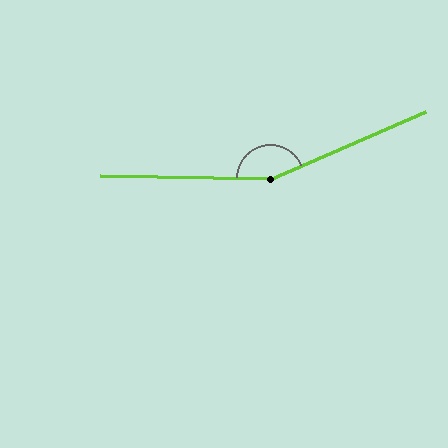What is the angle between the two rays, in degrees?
Approximately 156 degrees.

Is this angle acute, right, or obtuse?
It is obtuse.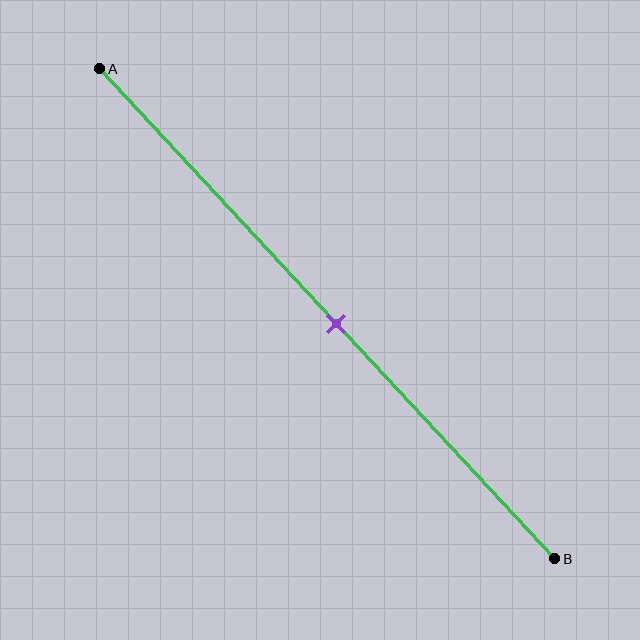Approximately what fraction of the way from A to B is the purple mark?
The purple mark is approximately 50% of the way from A to B.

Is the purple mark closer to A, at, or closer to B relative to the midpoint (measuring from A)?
The purple mark is approximately at the midpoint of segment AB.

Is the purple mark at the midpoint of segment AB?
Yes, the mark is approximately at the midpoint.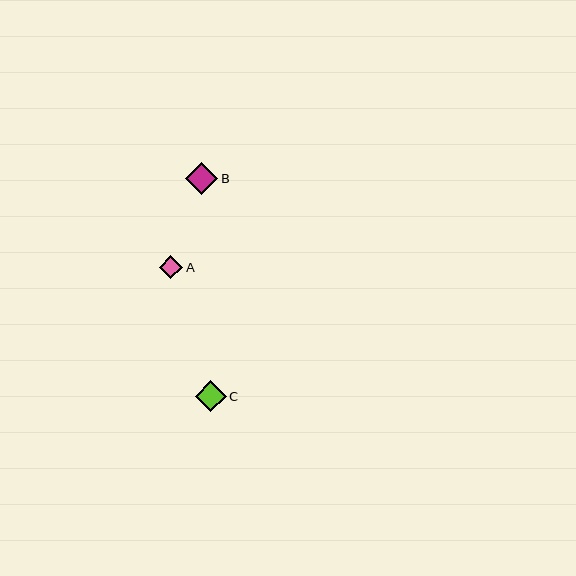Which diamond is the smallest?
Diamond A is the smallest with a size of approximately 23 pixels.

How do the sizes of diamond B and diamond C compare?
Diamond B and diamond C are approximately the same size.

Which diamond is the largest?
Diamond B is the largest with a size of approximately 32 pixels.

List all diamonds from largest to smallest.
From largest to smallest: B, C, A.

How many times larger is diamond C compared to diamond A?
Diamond C is approximately 1.3 times the size of diamond A.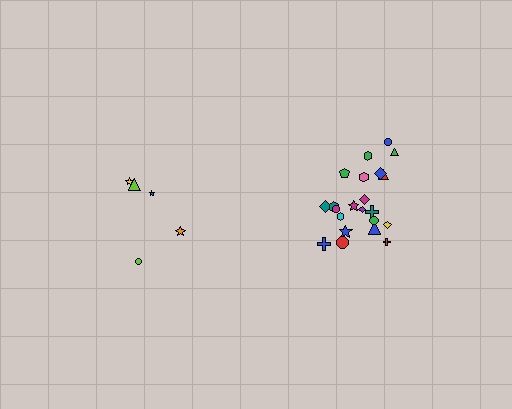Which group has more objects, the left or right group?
The right group.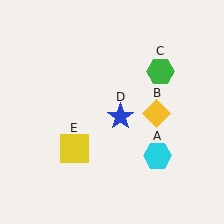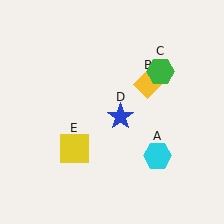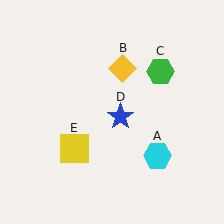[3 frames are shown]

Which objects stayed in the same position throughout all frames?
Cyan hexagon (object A) and green hexagon (object C) and blue star (object D) and yellow square (object E) remained stationary.